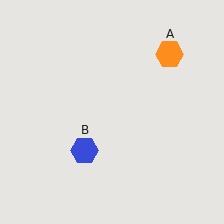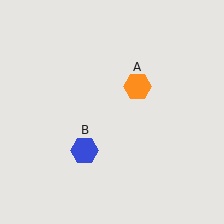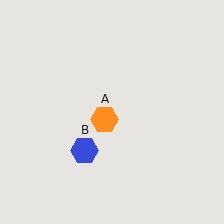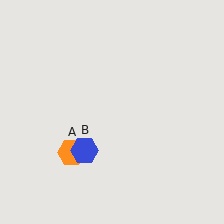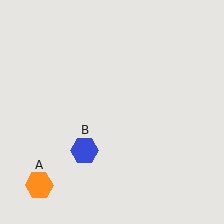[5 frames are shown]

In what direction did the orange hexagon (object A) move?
The orange hexagon (object A) moved down and to the left.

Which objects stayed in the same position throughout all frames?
Blue hexagon (object B) remained stationary.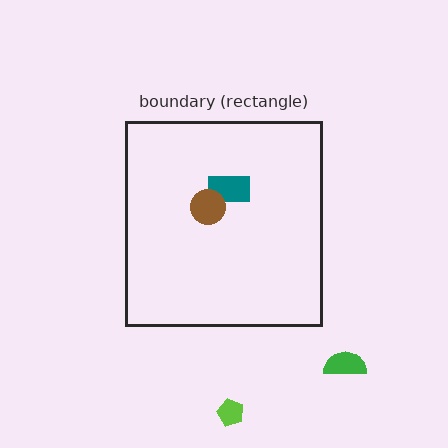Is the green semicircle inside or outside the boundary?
Outside.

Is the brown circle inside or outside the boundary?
Inside.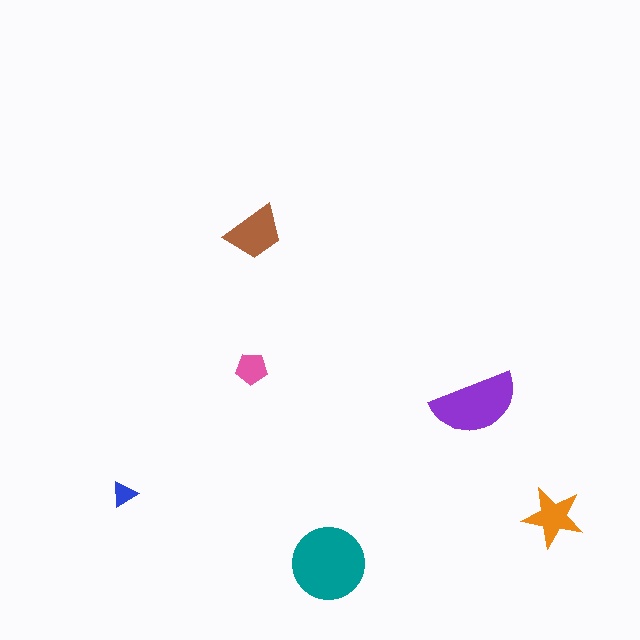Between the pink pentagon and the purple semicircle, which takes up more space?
The purple semicircle.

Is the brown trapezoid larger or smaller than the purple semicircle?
Smaller.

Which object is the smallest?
The blue triangle.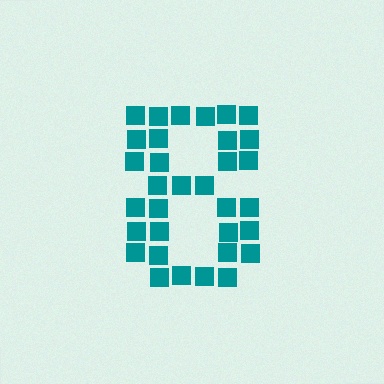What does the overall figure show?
The overall figure shows the digit 8.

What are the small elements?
The small elements are squares.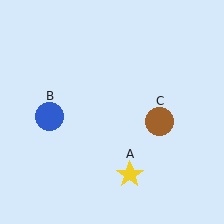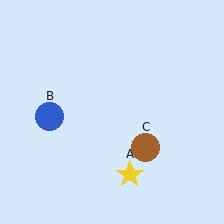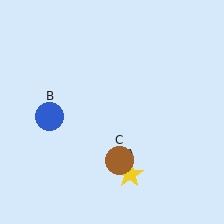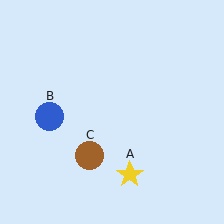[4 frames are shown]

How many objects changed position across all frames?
1 object changed position: brown circle (object C).